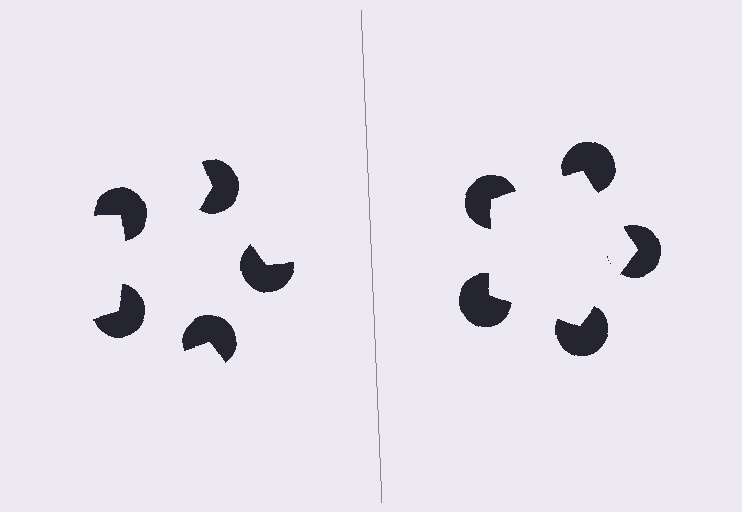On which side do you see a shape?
An illusory pentagon appears on the right side. On the left side the wedge cuts are rotated, so no coherent shape forms.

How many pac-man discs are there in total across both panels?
10 — 5 on each side.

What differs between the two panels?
The pac-man discs are positioned identically on both sides; only the wedge orientations differ. On the right they align to a pentagon; on the left they are misaligned.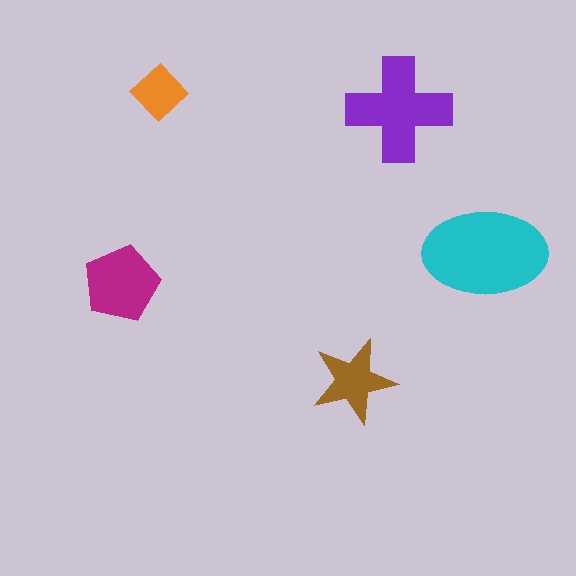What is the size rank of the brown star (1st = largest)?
4th.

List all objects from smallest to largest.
The orange diamond, the brown star, the magenta pentagon, the purple cross, the cyan ellipse.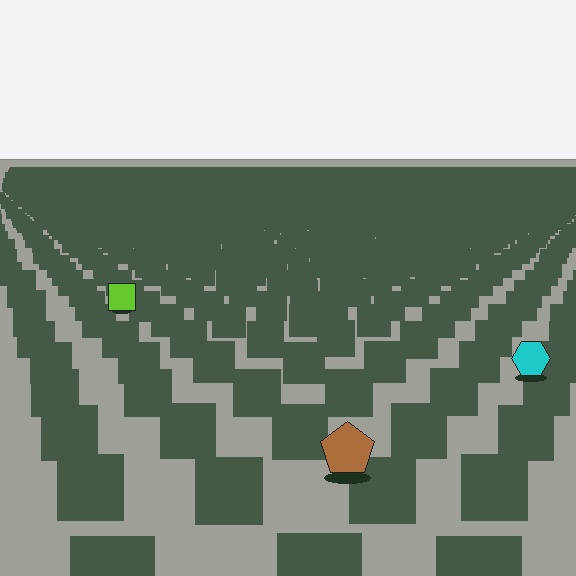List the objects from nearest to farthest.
From nearest to farthest: the brown pentagon, the cyan hexagon, the lime square.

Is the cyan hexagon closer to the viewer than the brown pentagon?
No. The brown pentagon is closer — you can tell from the texture gradient: the ground texture is coarser near it.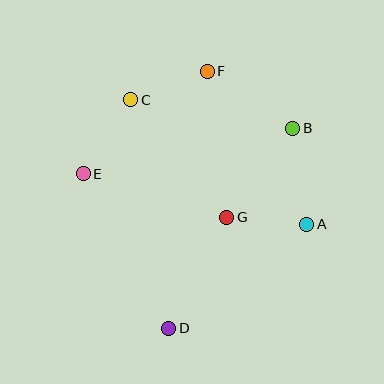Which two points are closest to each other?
Points A and G are closest to each other.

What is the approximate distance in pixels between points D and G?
The distance between D and G is approximately 125 pixels.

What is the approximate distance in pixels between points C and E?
The distance between C and E is approximately 88 pixels.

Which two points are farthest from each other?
Points D and F are farthest from each other.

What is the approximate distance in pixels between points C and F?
The distance between C and F is approximately 82 pixels.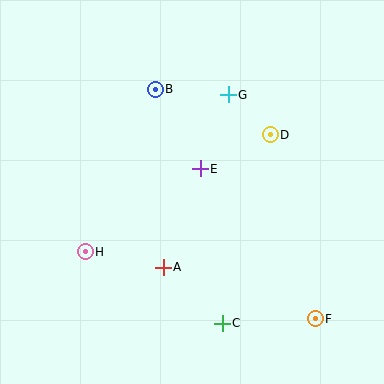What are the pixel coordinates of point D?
Point D is at (270, 135).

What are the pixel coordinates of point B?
Point B is at (155, 89).